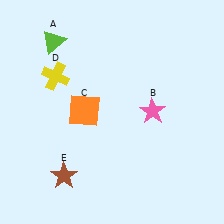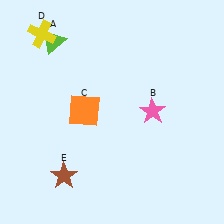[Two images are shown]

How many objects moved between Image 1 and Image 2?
1 object moved between the two images.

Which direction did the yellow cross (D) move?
The yellow cross (D) moved up.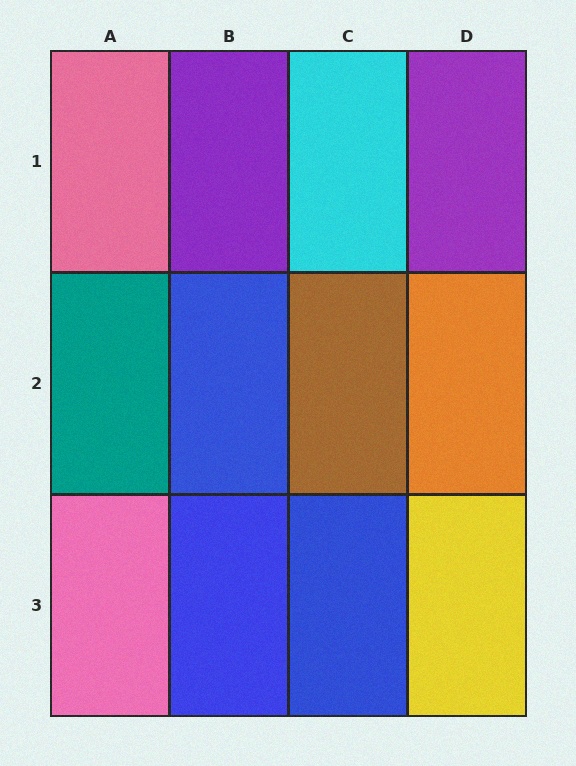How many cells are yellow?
1 cell is yellow.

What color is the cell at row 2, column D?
Orange.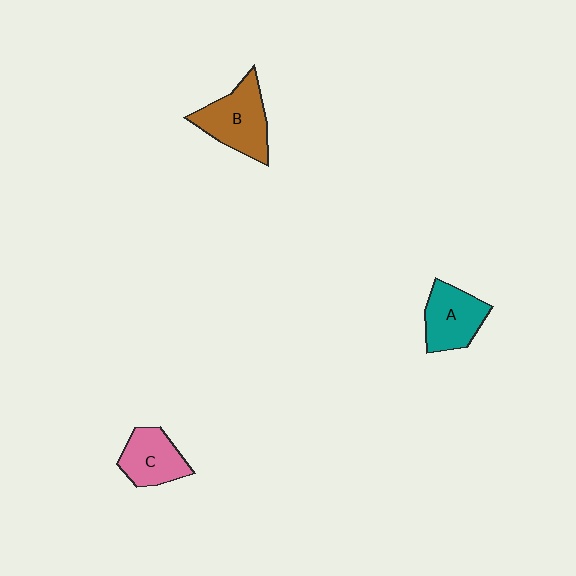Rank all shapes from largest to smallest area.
From largest to smallest: B (brown), A (teal), C (pink).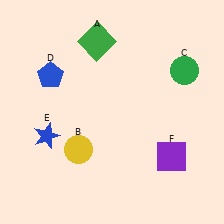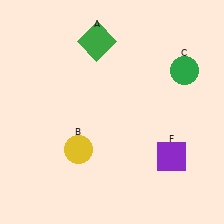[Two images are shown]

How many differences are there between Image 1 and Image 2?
There are 2 differences between the two images.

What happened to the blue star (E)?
The blue star (E) was removed in Image 2. It was in the bottom-left area of Image 1.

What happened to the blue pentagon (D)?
The blue pentagon (D) was removed in Image 2. It was in the top-left area of Image 1.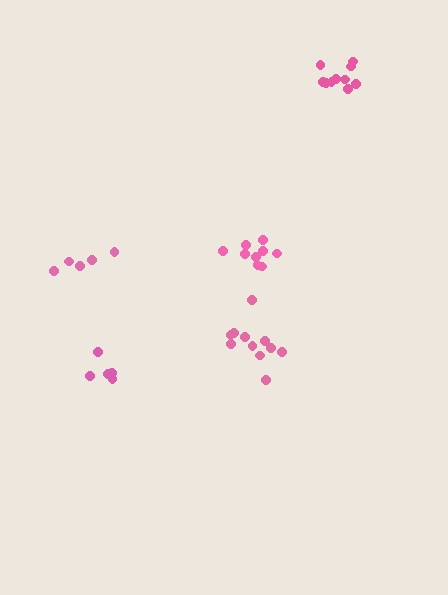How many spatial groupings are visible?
There are 5 spatial groupings.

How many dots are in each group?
Group 1: 5 dots, Group 2: 5 dots, Group 3: 9 dots, Group 4: 11 dots, Group 5: 10 dots (40 total).